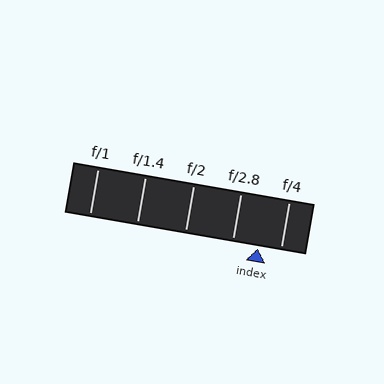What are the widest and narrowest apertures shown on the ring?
The widest aperture shown is f/1 and the narrowest is f/4.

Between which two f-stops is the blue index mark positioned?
The index mark is between f/2.8 and f/4.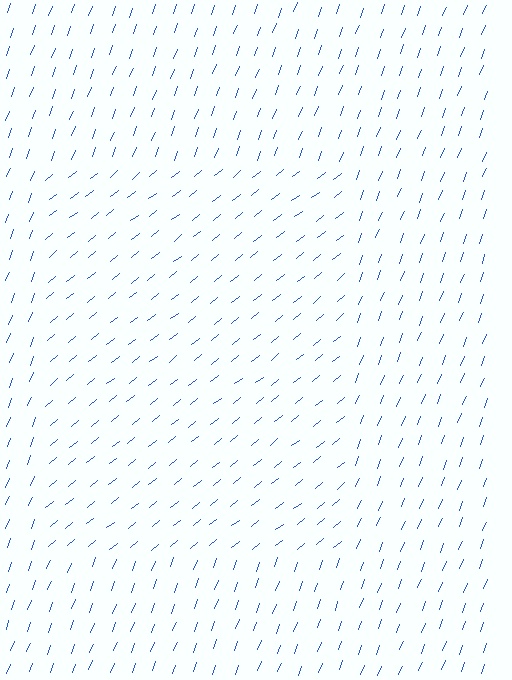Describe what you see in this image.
The image is filled with small blue line segments. A rectangle region in the image has lines oriented differently from the surrounding lines, creating a visible texture boundary.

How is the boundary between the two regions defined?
The boundary is defined purely by a change in line orientation (approximately 30 degrees difference). All lines are the same color and thickness.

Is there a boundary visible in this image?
Yes, there is a texture boundary formed by a change in line orientation.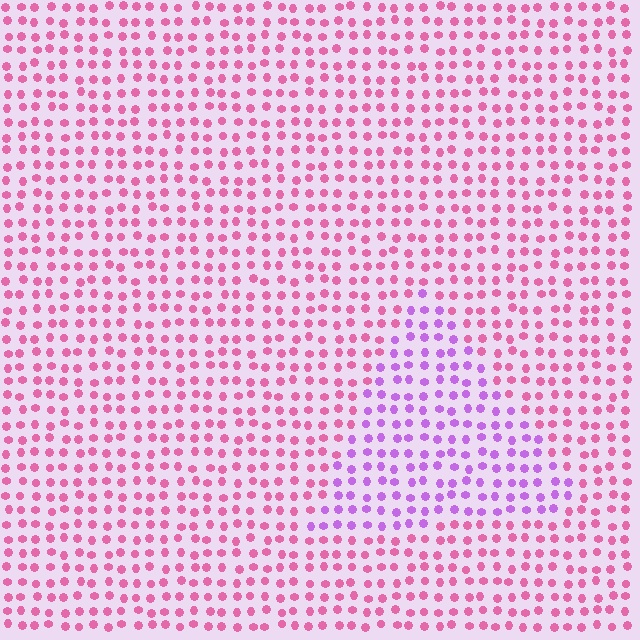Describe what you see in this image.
The image is filled with small pink elements in a uniform arrangement. A triangle-shaped region is visible where the elements are tinted to a slightly different hue, forming a subtle color boundary.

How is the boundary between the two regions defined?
The boundary is defined purely by a slight shift in hue (about 44 degrees). Spacing, size, and orientation are identical on both sides.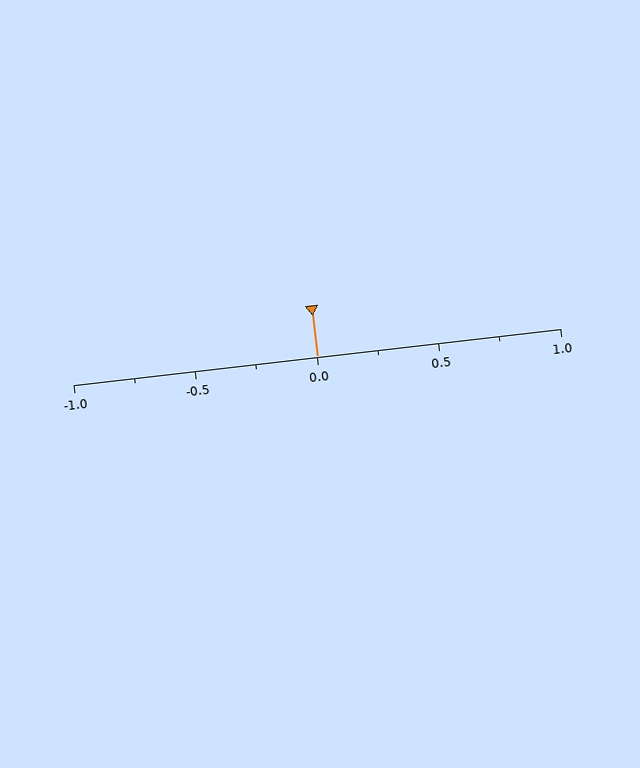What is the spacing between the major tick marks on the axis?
The major ticks are spaced 0.5 apart.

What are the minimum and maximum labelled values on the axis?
The axis runs from -1.0 to 1.0.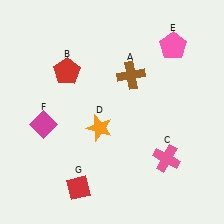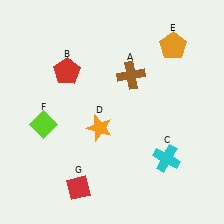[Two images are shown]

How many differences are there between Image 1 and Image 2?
There are 3 differences between the two images.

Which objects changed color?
C changed from pink to cyan. E changed from pink to orange. F changed from magenta to lime.